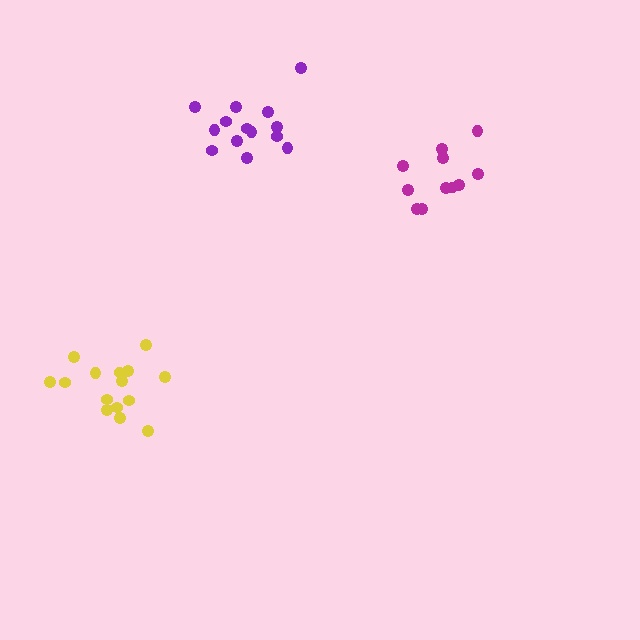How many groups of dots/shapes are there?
There are 3 groups.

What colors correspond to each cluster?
The clusters are colored: magenta, purple, yellow.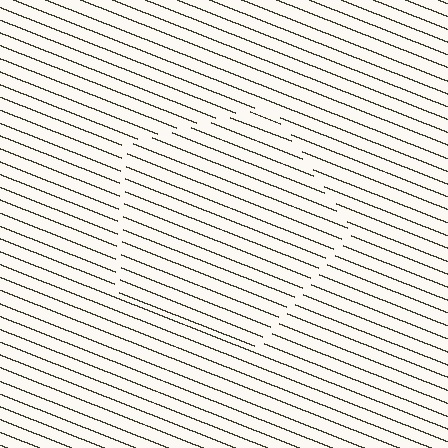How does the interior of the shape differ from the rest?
The interior of the shape contains the same grating, shifted by half a period — the contour is defined by the phase discontinuity where line-ends from the inner and outer gratings abut.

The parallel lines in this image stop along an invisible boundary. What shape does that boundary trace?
An illusory pentagon. The interior of the shape contains the same grating, shifted by half a period — the contour is defined by the phase discontinuity where line-ends from the inner and outer gratings abut.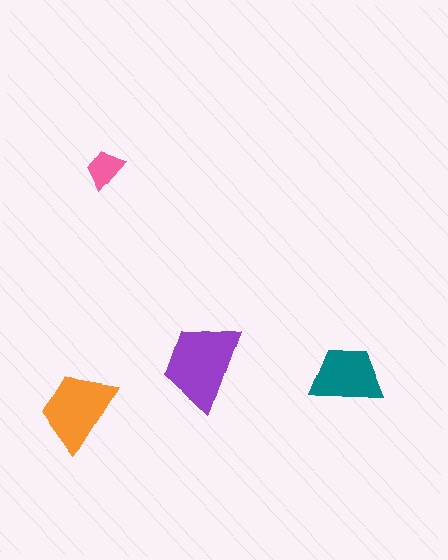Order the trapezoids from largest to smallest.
the purple one, the orange one, the teal one, the pink one.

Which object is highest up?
The pink trapezoid is topmost.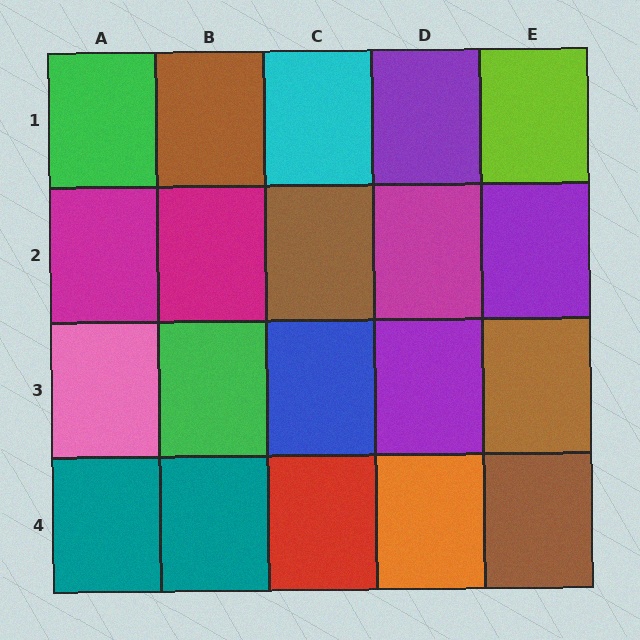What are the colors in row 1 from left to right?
Green, brown, cyan, purple, lime.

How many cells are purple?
3 cells are purple.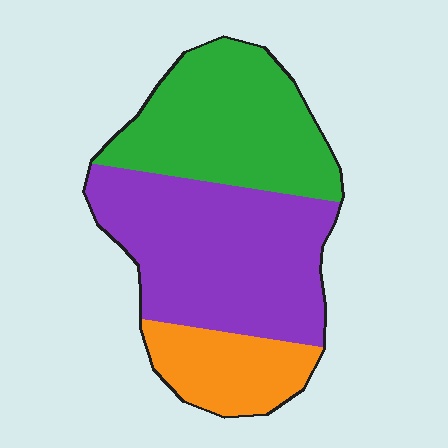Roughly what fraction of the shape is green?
Green covers 36% of the shape.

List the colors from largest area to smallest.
From largest to smallest: purple, green, orange.